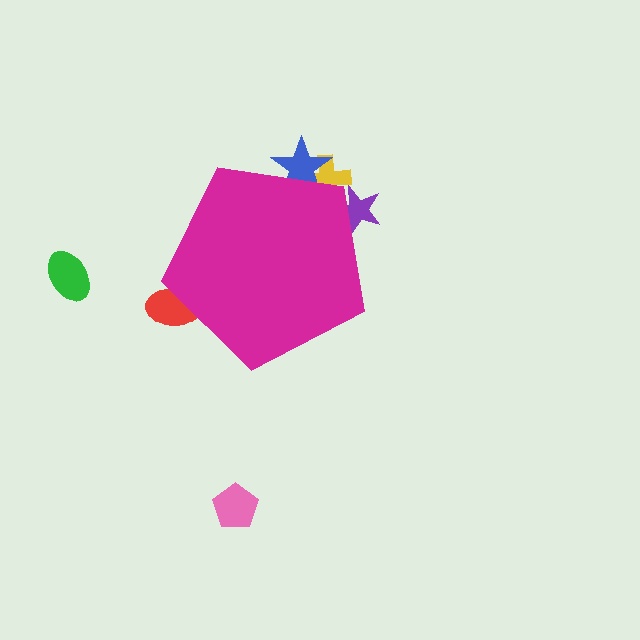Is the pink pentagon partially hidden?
No, the pink pentagon is fully visible.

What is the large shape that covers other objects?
A magenta pentagon.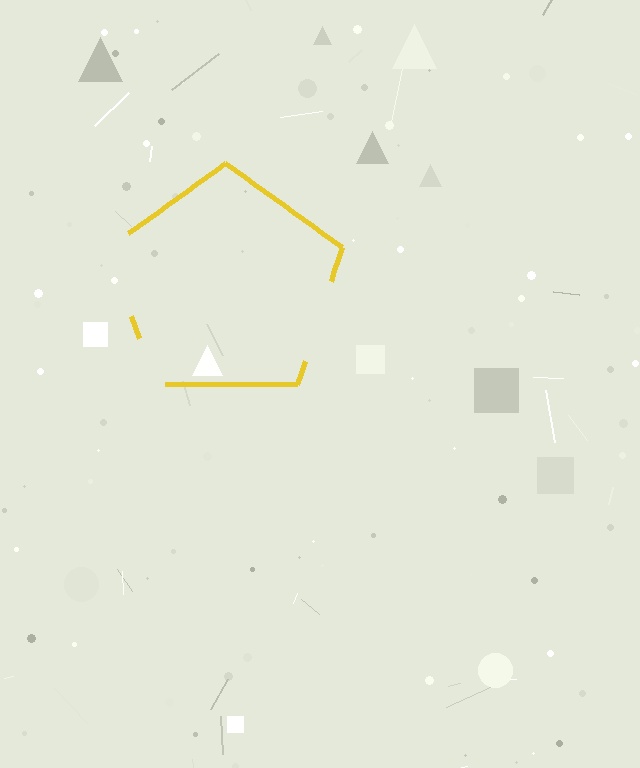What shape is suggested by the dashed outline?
The dashed outline suggests a pentagon.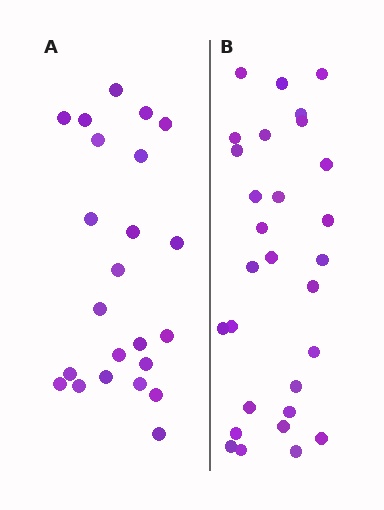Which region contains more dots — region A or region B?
Region B (the right region) has more dots.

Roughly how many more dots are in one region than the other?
Region B has about 6 more dots than region A.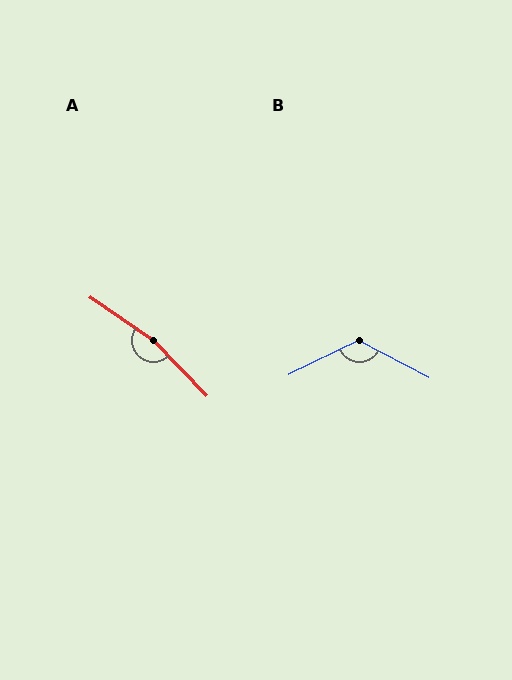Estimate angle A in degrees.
Approximately 168 degrees.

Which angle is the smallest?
B, at approximately 126 degrees.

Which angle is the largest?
A, at approximately 168 degrees.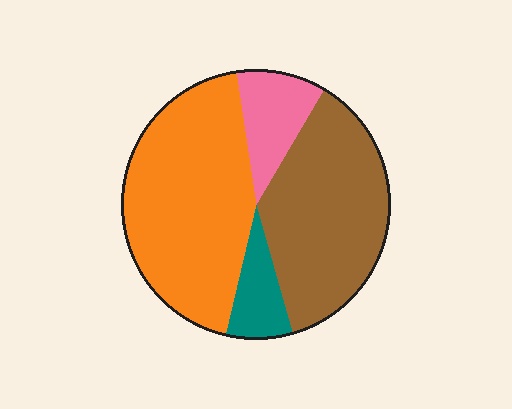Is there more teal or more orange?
Orange.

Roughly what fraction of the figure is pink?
Pink covers around 10% of the figure.